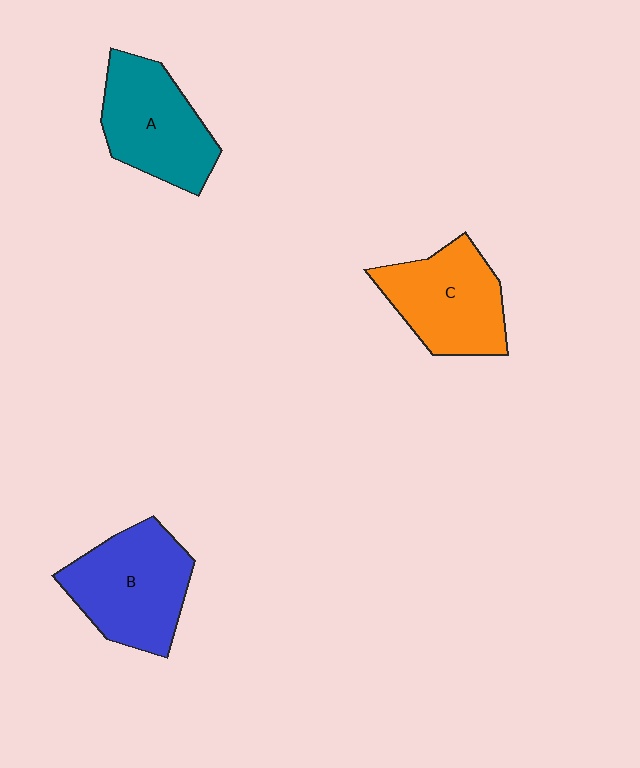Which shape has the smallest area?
Shape C (orange).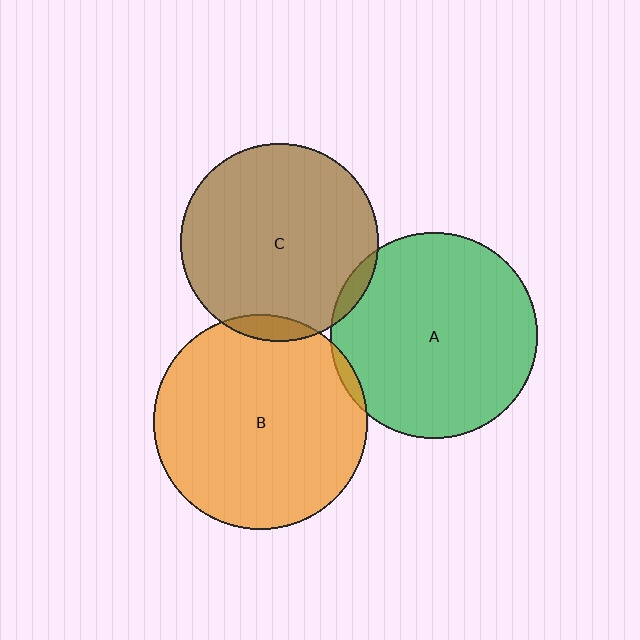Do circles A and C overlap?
Yes.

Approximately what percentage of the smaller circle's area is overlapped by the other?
Approximately 5%.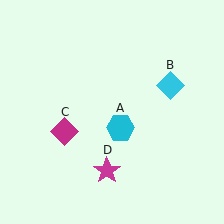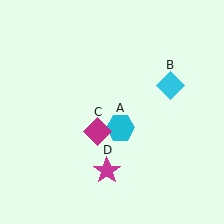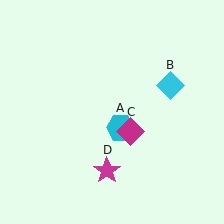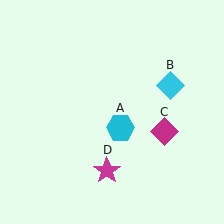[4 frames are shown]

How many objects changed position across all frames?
1 object changed position: magenta diamond (object C).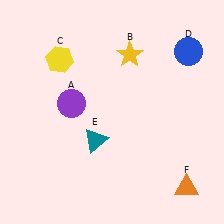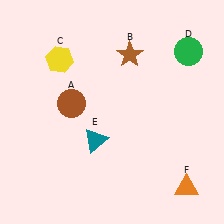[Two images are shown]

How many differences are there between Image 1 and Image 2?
There are 3 differences between the two images.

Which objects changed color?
A changed from purple to brown. B changed from yellow to brown. D changed from blue to green.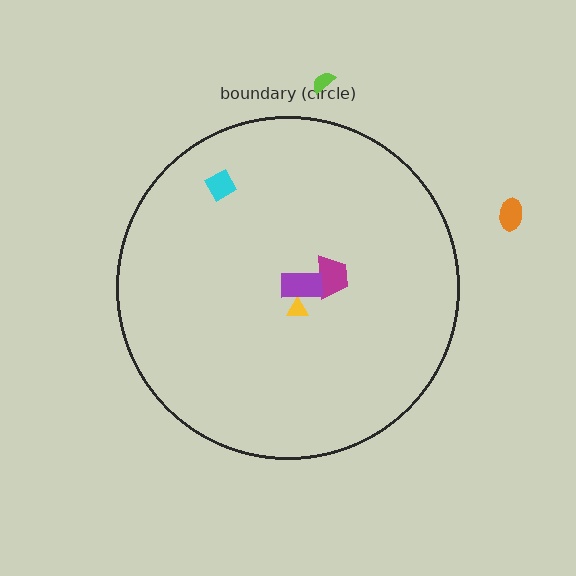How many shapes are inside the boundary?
4 inside, 2 outside.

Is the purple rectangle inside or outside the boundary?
Inside.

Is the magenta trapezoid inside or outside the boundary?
Inside.